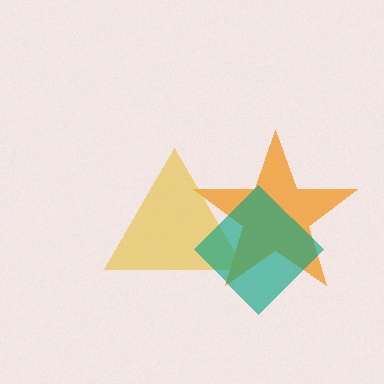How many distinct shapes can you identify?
There are 3 distinct shapes: an orange star, a yellow triangle, a teal diamond.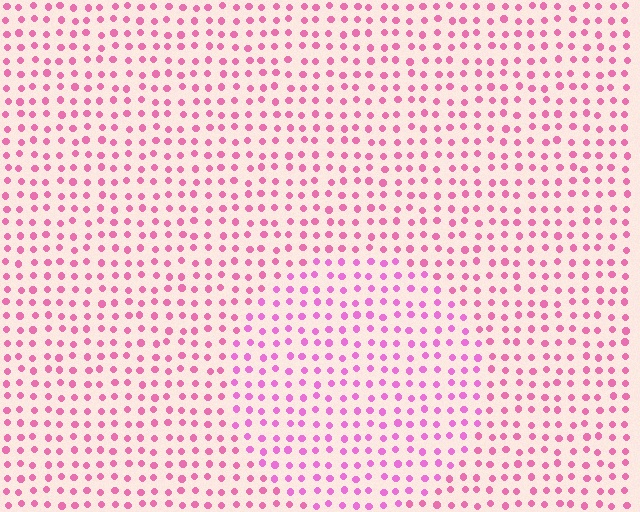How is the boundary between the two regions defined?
The boundary is defined purely by a slight shift in hue (about 20 degrees). Spacing, size, and orientation are identical on both sides.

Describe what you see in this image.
The image is filled with small pink elements in a uniform arrangement. A circle-shaped region is visible where the elements are tinted to a slightly different hue, forming a subtle color boundary.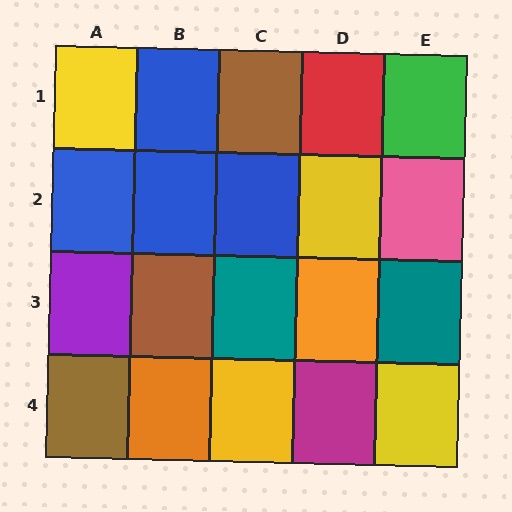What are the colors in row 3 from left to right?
Purple, brown, teal, orange, teal.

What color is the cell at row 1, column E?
Green.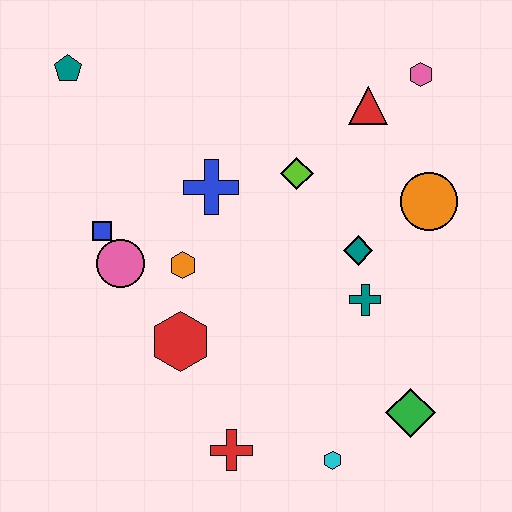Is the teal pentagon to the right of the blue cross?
No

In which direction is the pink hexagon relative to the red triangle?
The pink hexagon is to the right of the red triangle.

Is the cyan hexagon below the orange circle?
Yes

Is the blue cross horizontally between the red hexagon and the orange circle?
Yes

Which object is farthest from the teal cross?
The teal pentagon is farthest from the teal cross.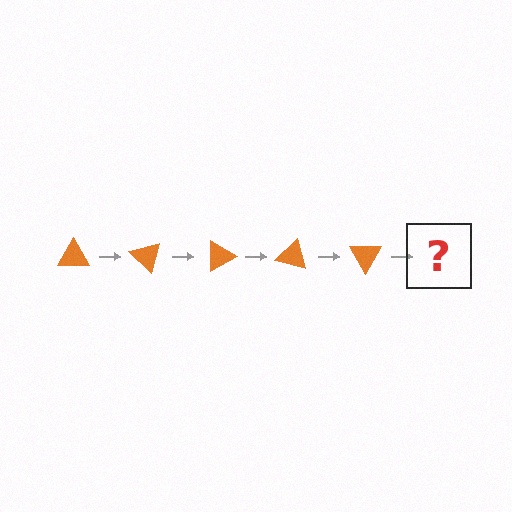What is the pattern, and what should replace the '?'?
The pattern is that the triangle rotates 45 degrees each step. The '?' should be an orange triangle rotated 225 degrees.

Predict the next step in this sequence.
The next step is an orange triangle rotated 225 degrees.